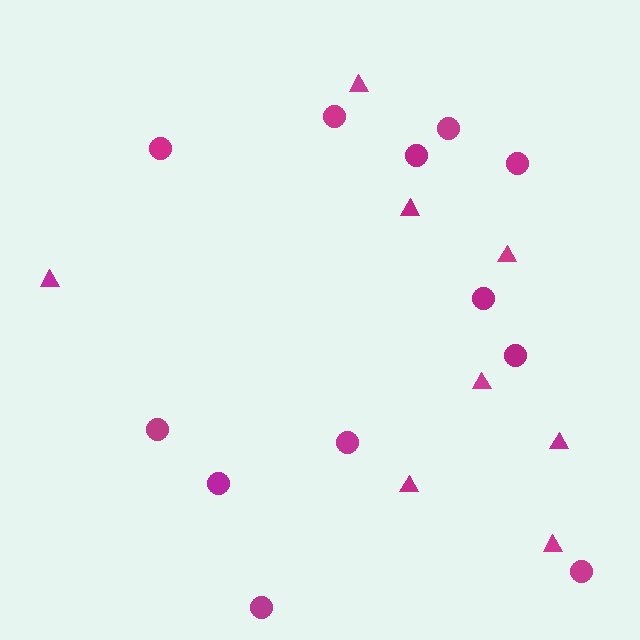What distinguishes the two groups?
There are 2 groups: one group of triangles (8) and one group of circles (12).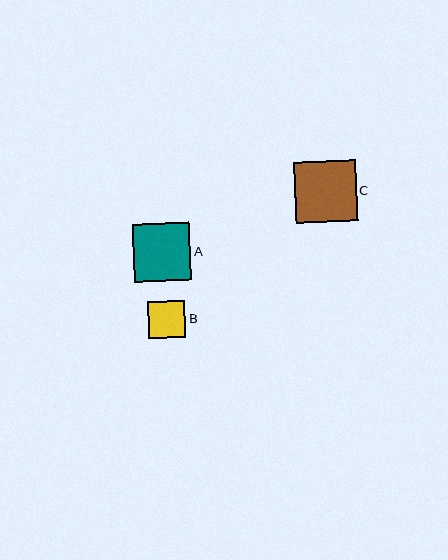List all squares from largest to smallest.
From largest to smallest: C, A, B.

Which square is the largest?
Square C is the largest with a size of approximately 62 pixels.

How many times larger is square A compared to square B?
Square A is approximately 1.6 times the size of square B.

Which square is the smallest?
Square B is the smallest with a size of approximately 37 pixels.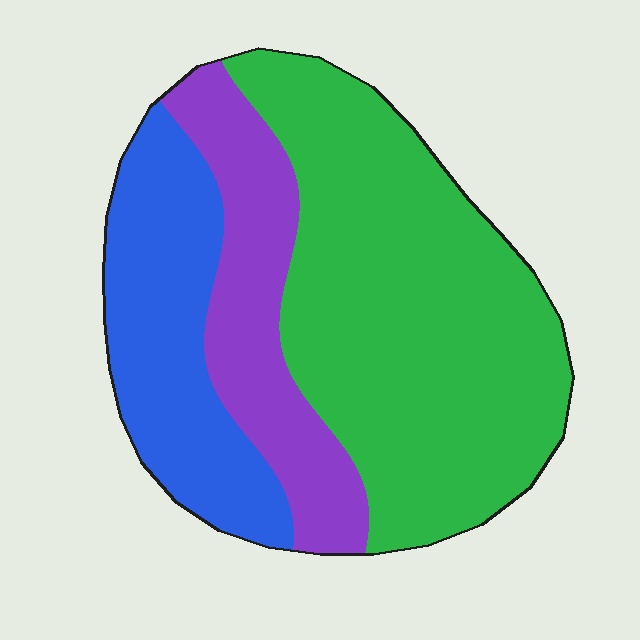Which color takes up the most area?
Green, at roughly 55%.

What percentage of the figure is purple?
Purple takes up about one fifth (1/5) of the figure.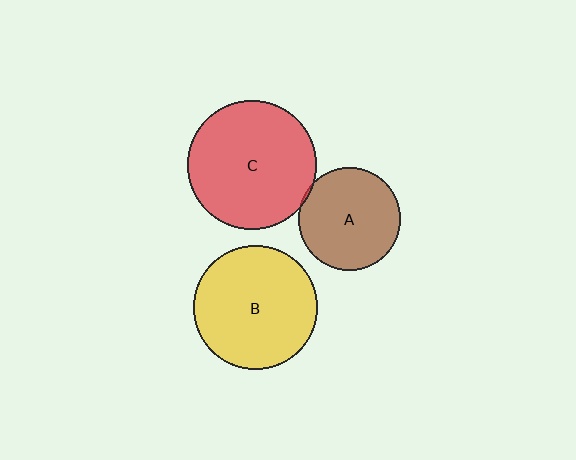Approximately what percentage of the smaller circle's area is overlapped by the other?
Approximately 5%.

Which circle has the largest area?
Circle C (red).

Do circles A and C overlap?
Yes.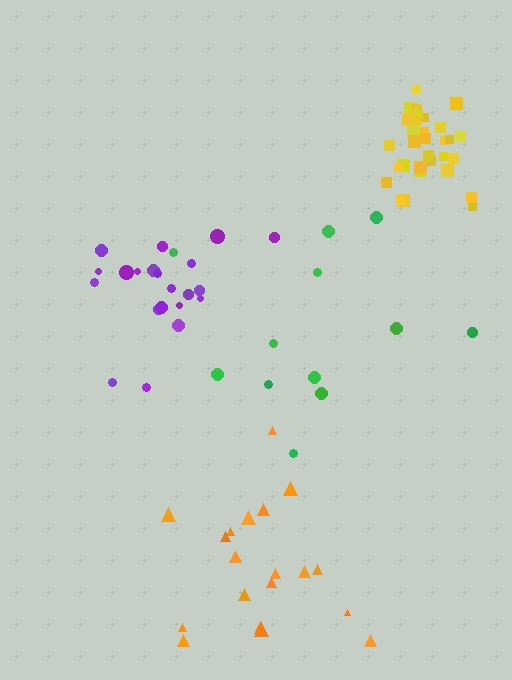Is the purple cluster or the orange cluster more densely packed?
Purple.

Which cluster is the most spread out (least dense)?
Green.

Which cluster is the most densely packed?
Yellow.